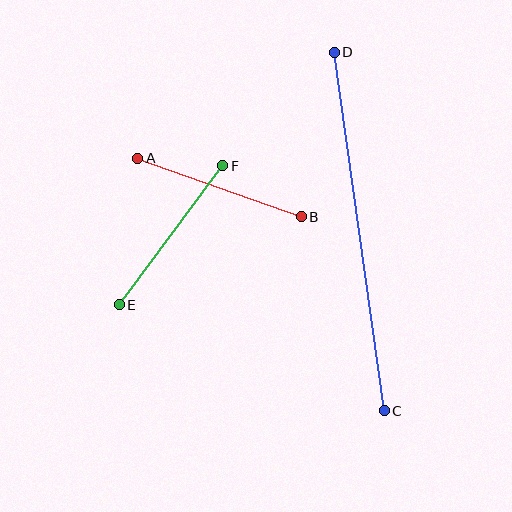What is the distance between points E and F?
The distance is approximately 173 pixels.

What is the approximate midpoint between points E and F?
The midpoint is at approximately (171, 235) pixels.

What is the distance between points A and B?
The distance is approximately 174 pixels.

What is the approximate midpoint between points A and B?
The midpoint is at approximately (220, 188) pixels.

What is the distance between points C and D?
The distance is approximately 362 pixels.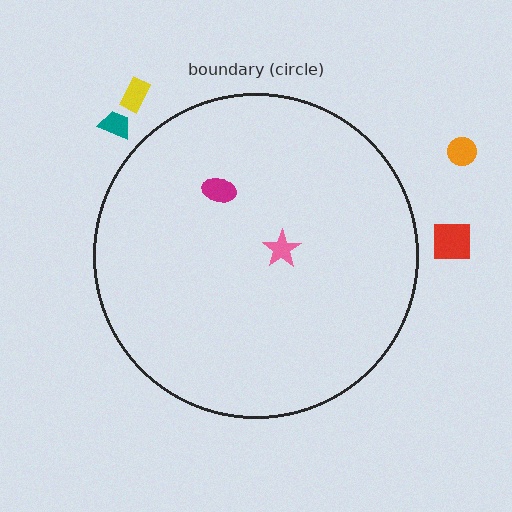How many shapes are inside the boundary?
2 inside, 4 outside.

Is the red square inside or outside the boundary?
Outside.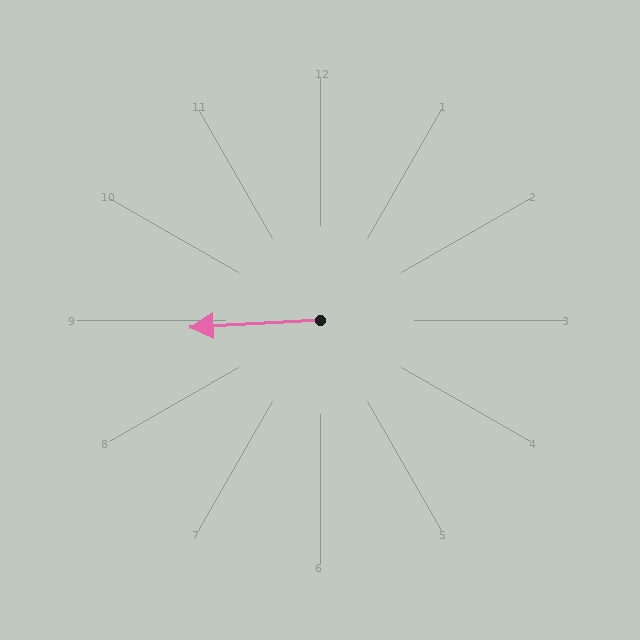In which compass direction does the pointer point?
West.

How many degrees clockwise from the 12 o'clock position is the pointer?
Approximately 267 degrees.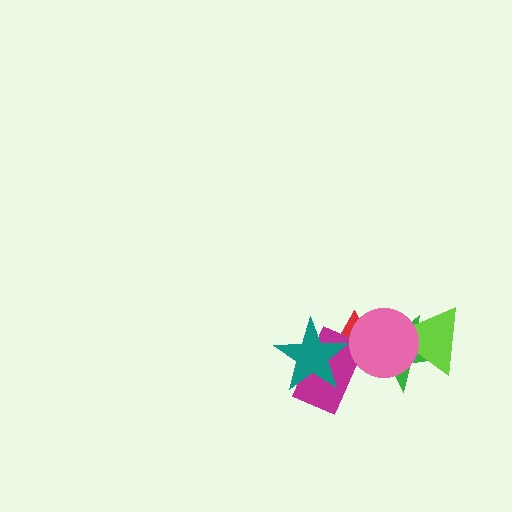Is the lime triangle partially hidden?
Yes, it is partially covered by another shape.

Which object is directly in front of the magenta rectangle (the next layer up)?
The teal star is directly in front of the magenta rectangle.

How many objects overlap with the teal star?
2 objects overlap with the teal star.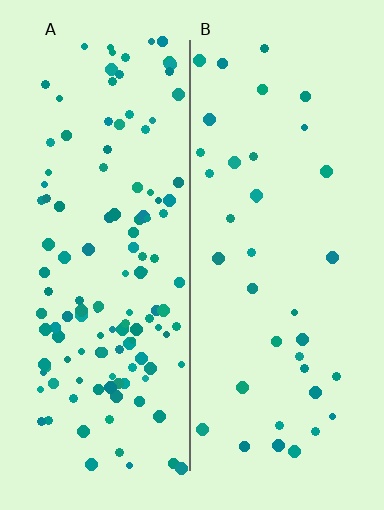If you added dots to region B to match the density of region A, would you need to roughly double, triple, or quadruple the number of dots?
Approximately triple.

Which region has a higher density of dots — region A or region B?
A (the left).